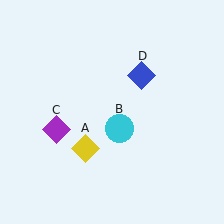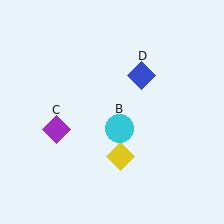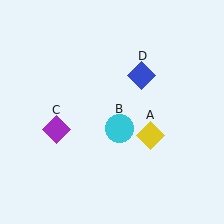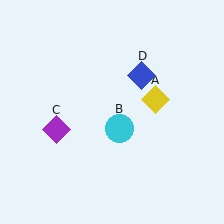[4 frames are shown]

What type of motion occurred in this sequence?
The yellow diamond (object A) rotated counterclockwise around the center of the scene.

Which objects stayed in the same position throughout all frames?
Cyan circle (object B) and purple diamond (object C) and blue diamond (object D) remained stationary.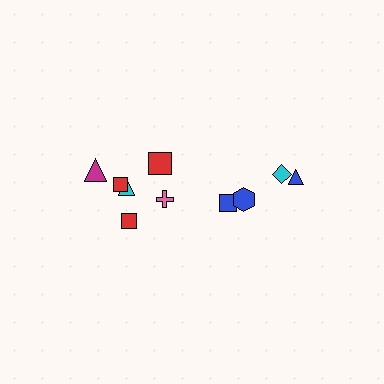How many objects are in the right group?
There are 4 objects.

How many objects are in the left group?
There are 6 objects.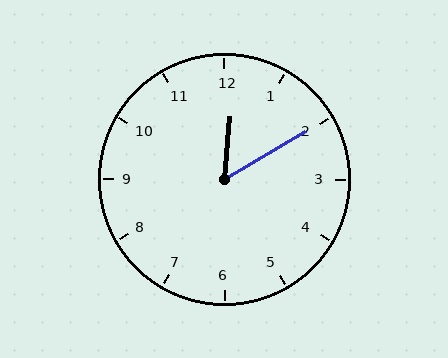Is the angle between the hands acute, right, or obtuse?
It is acute.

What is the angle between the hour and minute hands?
Approximately 55 degrees.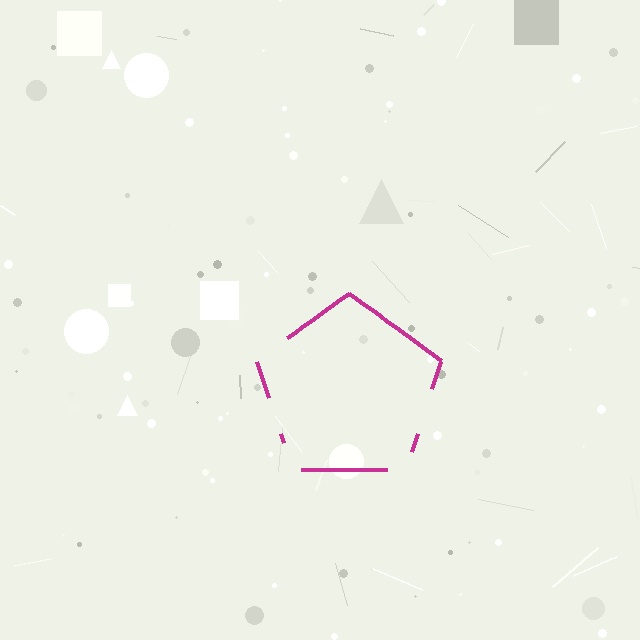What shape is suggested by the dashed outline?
The dashed outline suggests a pentagon.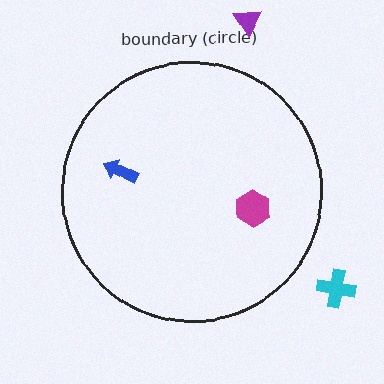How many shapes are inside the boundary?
2 inside, 2 outside.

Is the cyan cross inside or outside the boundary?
Outside.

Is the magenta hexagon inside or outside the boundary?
Inside.